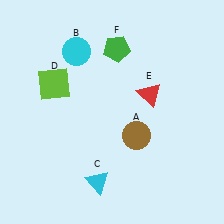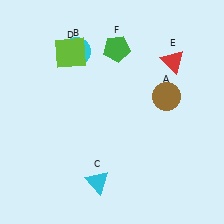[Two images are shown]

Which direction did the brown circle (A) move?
The brown circle (A) moved up.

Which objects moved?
The objects that moved are: the brown circle (A), the lime square (D), the red triangle (E).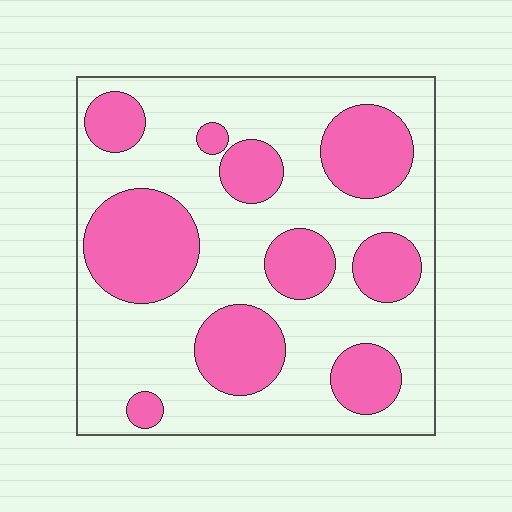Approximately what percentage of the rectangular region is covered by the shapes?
Approximately 35%.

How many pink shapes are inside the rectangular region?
10.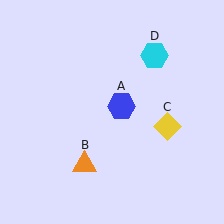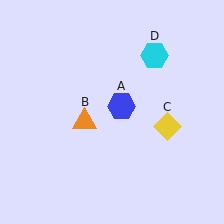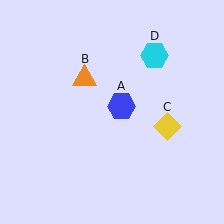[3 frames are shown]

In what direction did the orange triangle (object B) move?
The orange triangle (object B) moved up.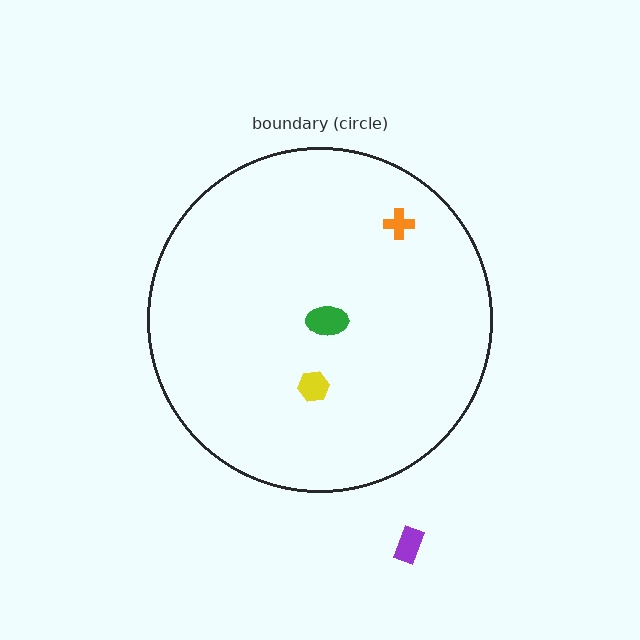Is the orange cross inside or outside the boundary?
Inside.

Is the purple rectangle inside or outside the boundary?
Outside.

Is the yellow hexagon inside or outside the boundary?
Inside.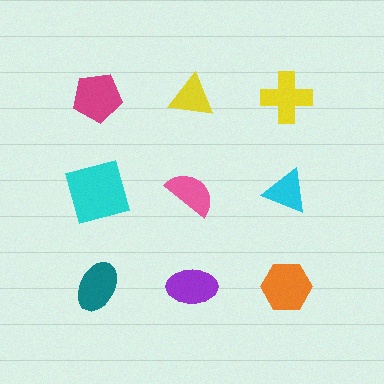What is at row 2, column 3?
A cyan triangle.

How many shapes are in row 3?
3 shapes.